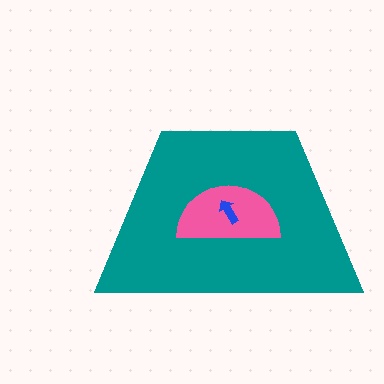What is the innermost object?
The blue arrow.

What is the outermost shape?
The teal trapezoid.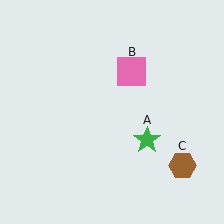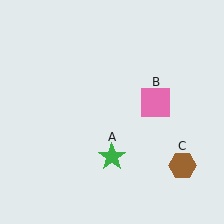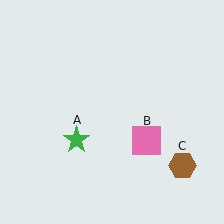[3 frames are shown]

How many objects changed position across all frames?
2 objects changed position: green star (object A), pink square (object B).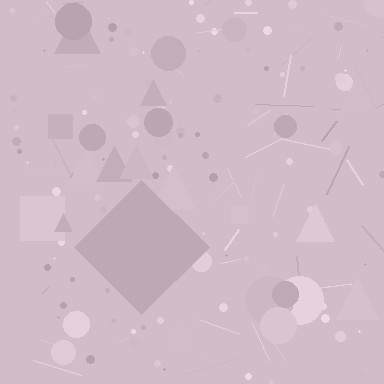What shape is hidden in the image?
A diamond is hidden in the image.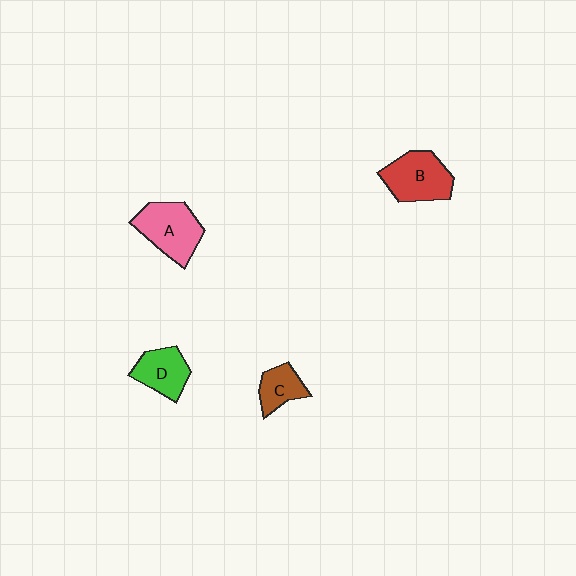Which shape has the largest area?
Shape A (pink).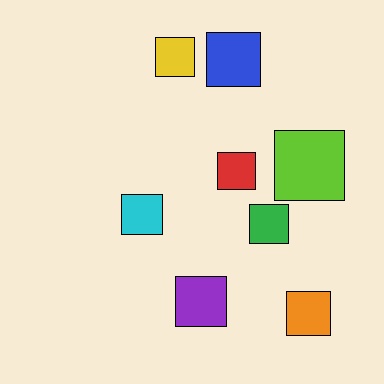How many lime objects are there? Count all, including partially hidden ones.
There is 1 lime object.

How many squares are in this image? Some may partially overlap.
There are 8 squares.